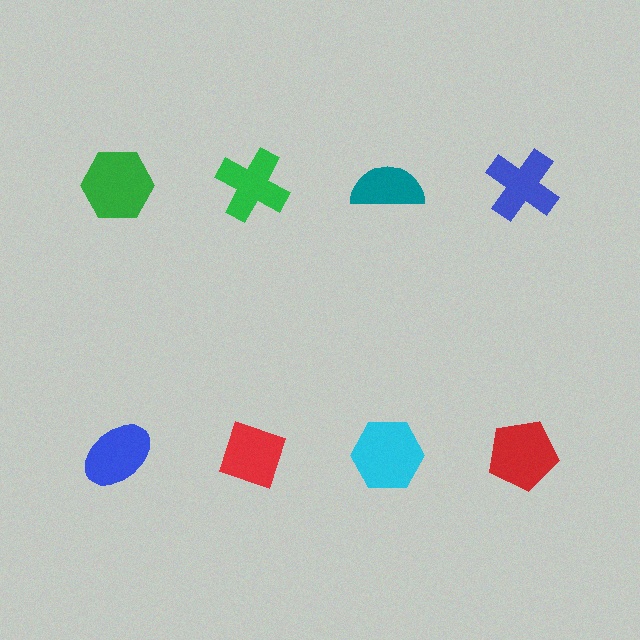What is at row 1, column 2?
A green cross.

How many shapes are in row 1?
4 shapes.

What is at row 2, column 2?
A red diamond.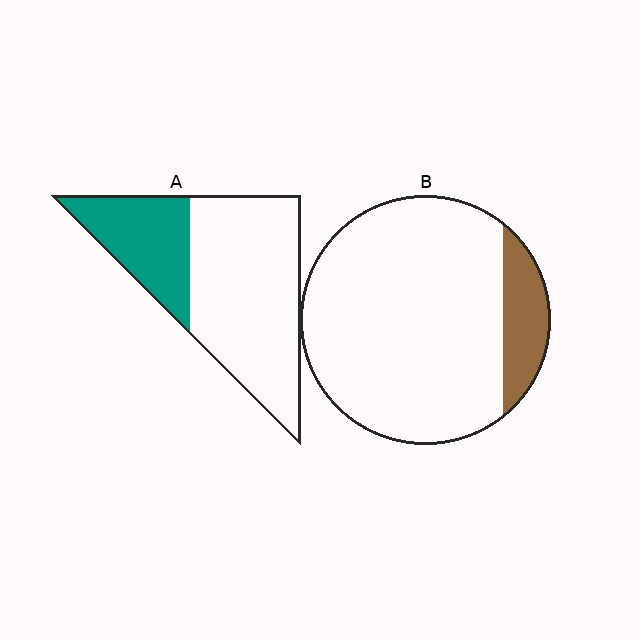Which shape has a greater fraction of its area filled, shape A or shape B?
Shape A.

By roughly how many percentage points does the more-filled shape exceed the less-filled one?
By roughly 20 percentage points (A over B).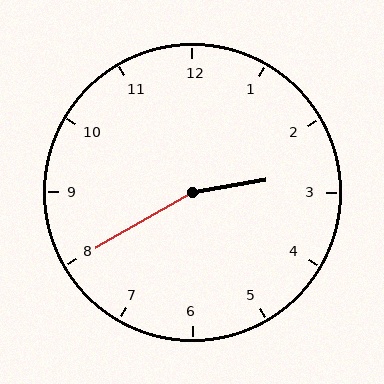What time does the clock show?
2:40.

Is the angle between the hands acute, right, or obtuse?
It is obtuse.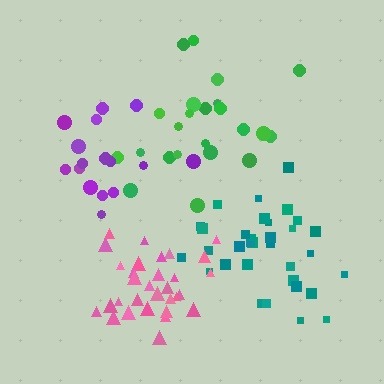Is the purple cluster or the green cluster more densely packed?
Green.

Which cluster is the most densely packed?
Pink.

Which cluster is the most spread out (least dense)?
Purple.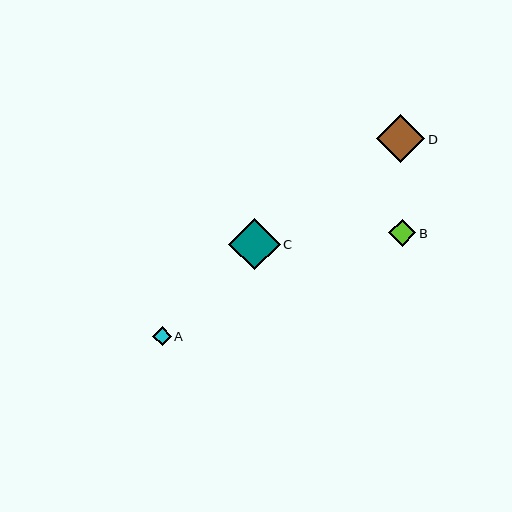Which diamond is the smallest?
Diamond A is the smallest with a size of approximately 19 pixels.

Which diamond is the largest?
Diamond C is the largest with a size of approximately 51 pixels.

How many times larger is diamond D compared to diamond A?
Diamond D is approximately 2.6 times the size of diamond A.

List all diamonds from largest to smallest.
From largest to smallest: C, D, B, A.